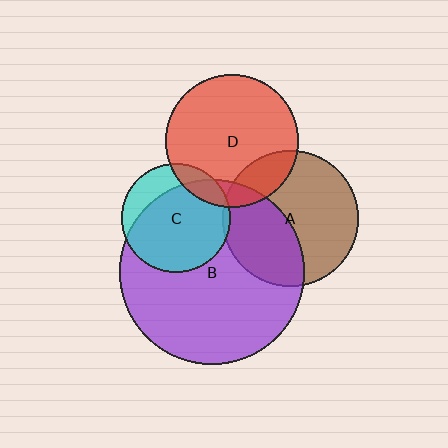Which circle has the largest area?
Circle B (purple).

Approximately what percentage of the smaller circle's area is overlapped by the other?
Approximately 75%.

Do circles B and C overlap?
Yes.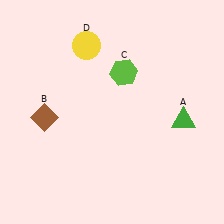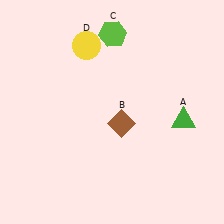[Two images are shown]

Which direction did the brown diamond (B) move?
The brown diamond (B) moved right.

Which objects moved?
The objects that moved are: the brown diamond (B), the lime hexagon (C).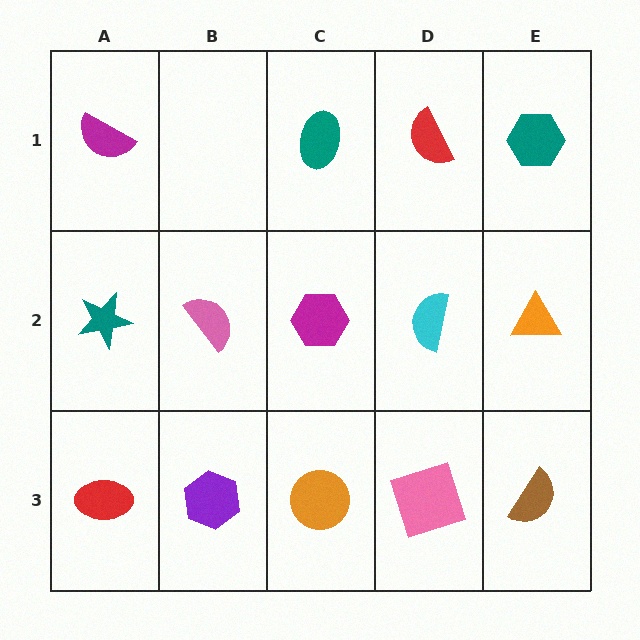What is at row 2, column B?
A pink semicircle.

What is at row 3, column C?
An orange circle.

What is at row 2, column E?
An orange triangle.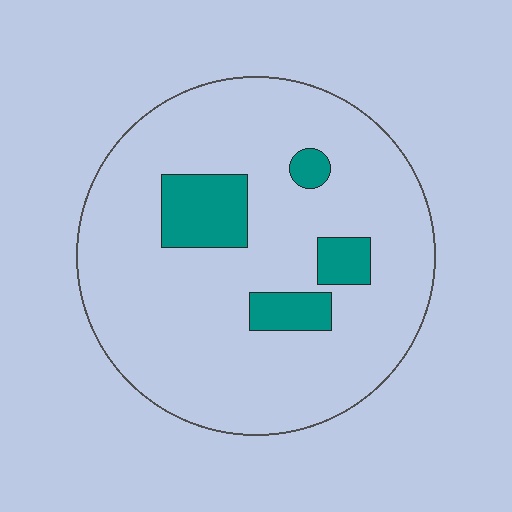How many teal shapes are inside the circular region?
4.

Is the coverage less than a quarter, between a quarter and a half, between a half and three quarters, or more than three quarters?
Less than a quarter.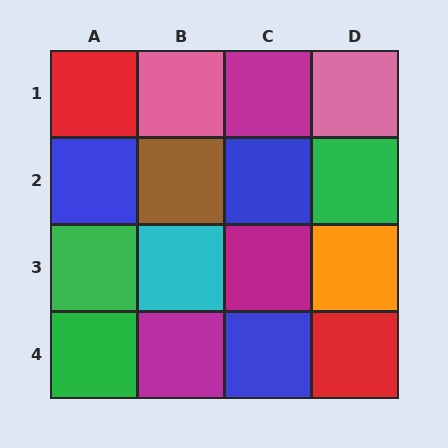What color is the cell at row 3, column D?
Orange.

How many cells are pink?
2 cells are pink.